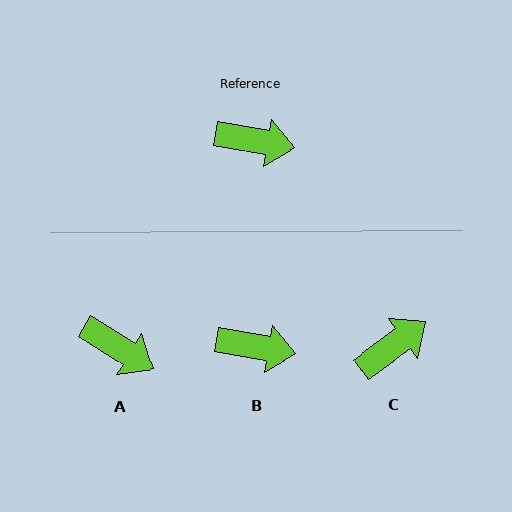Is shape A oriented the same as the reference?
No, it is off by about 22 degrees.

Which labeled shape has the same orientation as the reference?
B.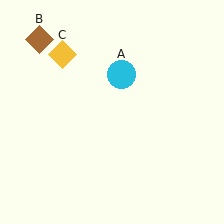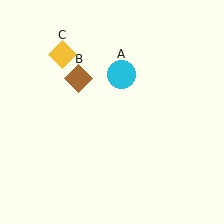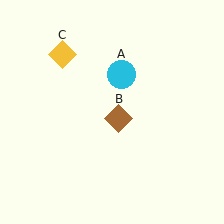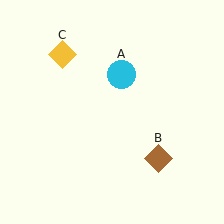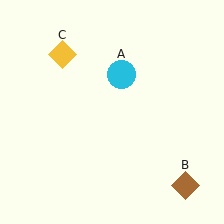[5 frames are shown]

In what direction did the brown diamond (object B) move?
The brown diamond (object B) moved down and to the right.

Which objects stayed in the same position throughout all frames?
Cyan circle (object A) and yellow diamond (object C) remained stationary.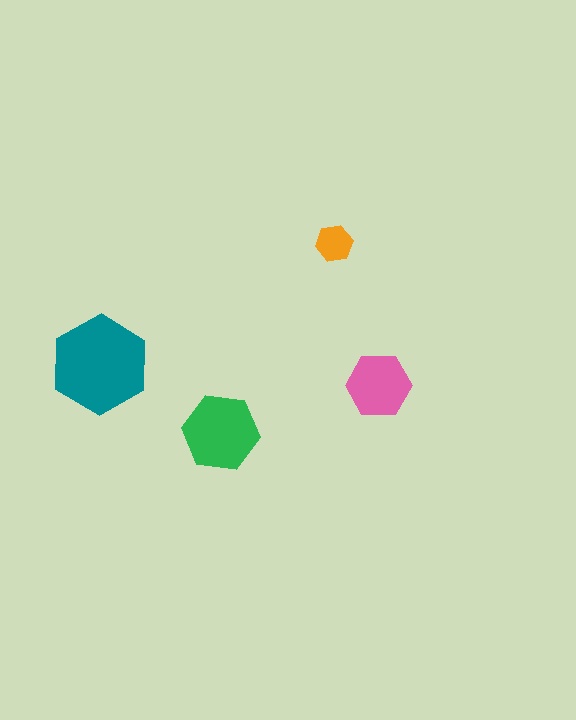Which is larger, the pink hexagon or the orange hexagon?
The pink one.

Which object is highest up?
The orange hexagon is topmost.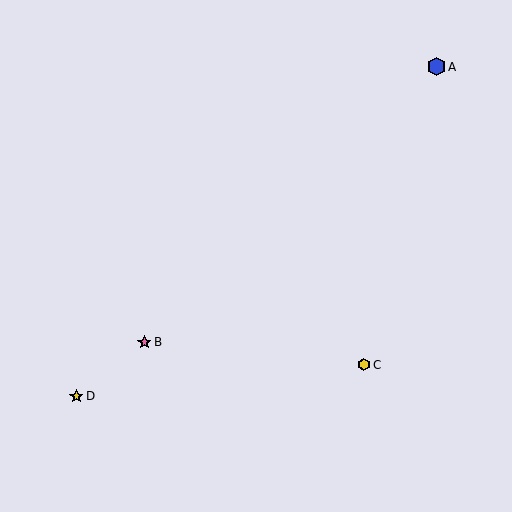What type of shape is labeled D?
Shape D is a yellow star.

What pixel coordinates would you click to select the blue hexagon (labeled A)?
Click at (436, 67) to select the blue hexagon A.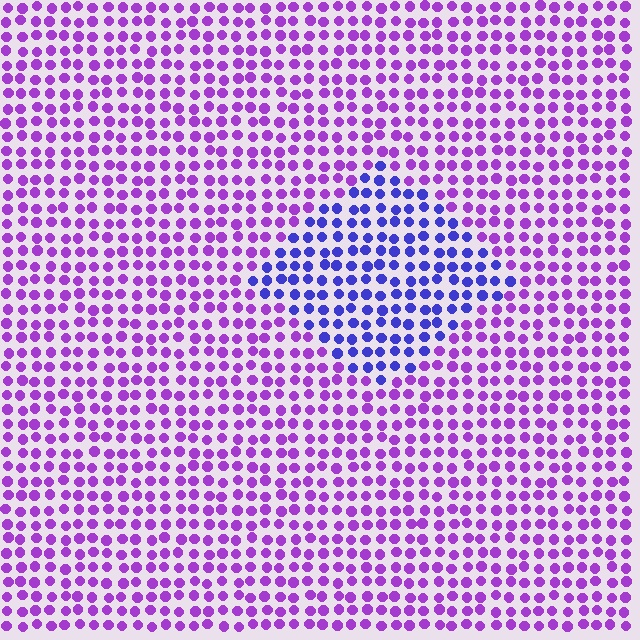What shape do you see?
I see a diamond.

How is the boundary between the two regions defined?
The boundary is defined purely by a slight shift in hue (about 41 degrees). Spacing, size, and orientation are identical on both sides.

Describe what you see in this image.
The image is filled with small purple elements in a uniform arrangement. A diamond-shaped region is visible where the elements are tinted to a slightly different hue, forming a subtle color boundary.